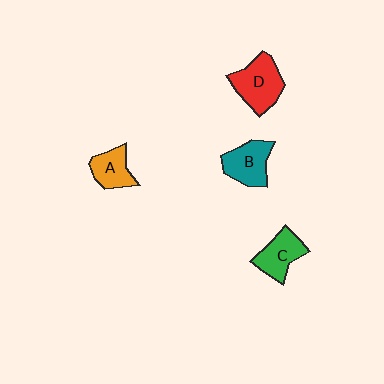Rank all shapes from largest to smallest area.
From largest to smallest: D (red), B (teal), C (green), A (orange).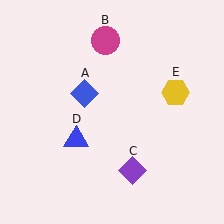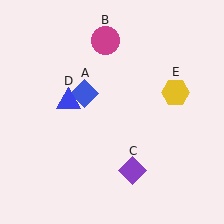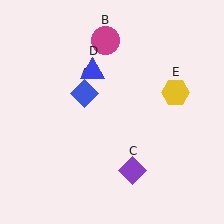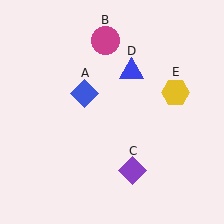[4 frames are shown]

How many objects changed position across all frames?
1 object changed position: blue triangle (object D).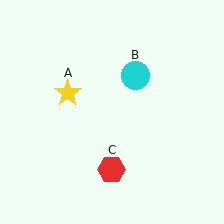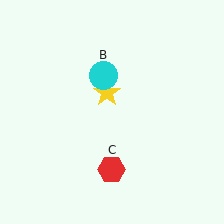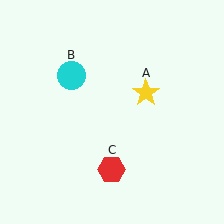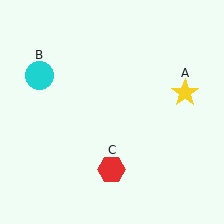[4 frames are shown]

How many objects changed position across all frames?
2 objects changed position: yellow star (object A), cyan circle (object B).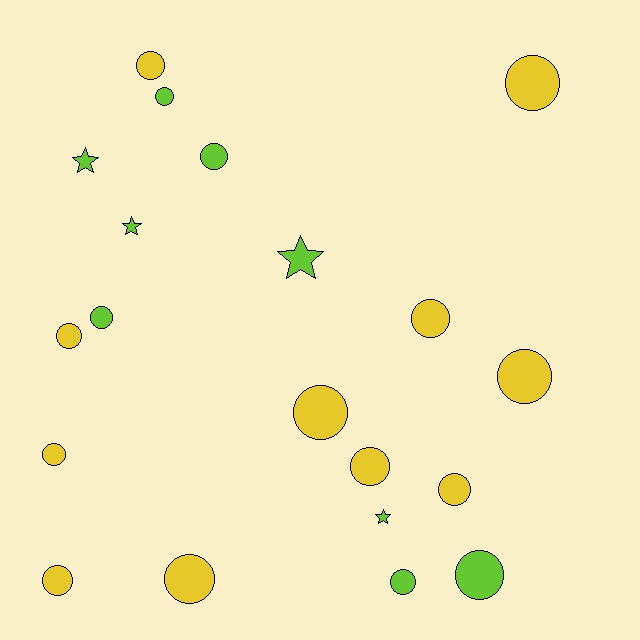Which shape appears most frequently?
Circle, with 16 objects.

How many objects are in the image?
There are 20 objects.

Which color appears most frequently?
Yellow, with 11 objects.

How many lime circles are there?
There are 5 lime circles.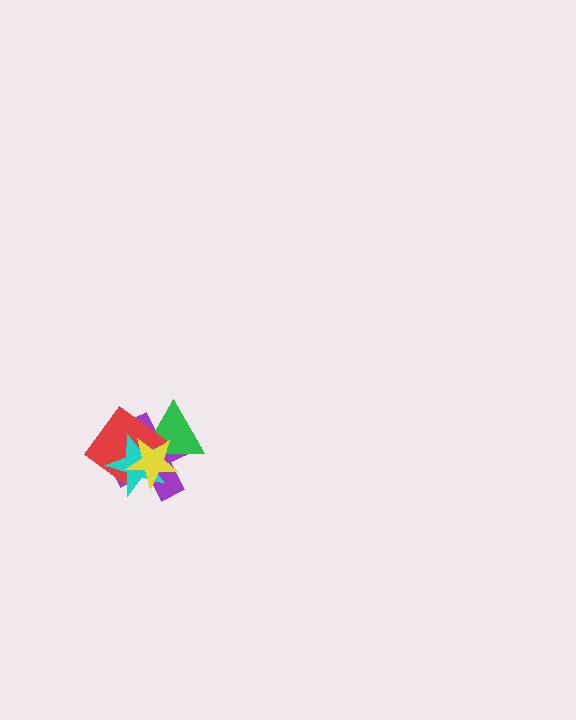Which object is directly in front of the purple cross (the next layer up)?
The green triangle is directly in front of the purple cross.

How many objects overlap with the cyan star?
4 objects overlap with the cyan star.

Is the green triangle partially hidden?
Yes, it is partially covered by another shape.